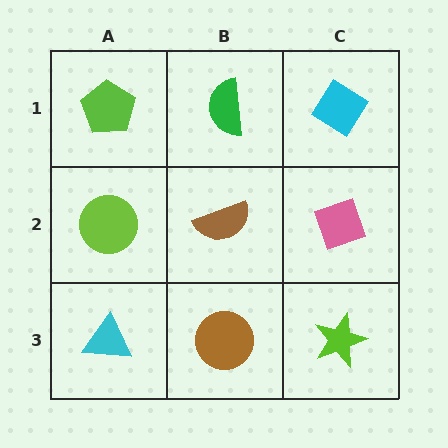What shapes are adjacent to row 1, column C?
A pink diamond (row 2, column C), a green semicircle (row 1, column B).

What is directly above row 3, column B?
A brown semicircle.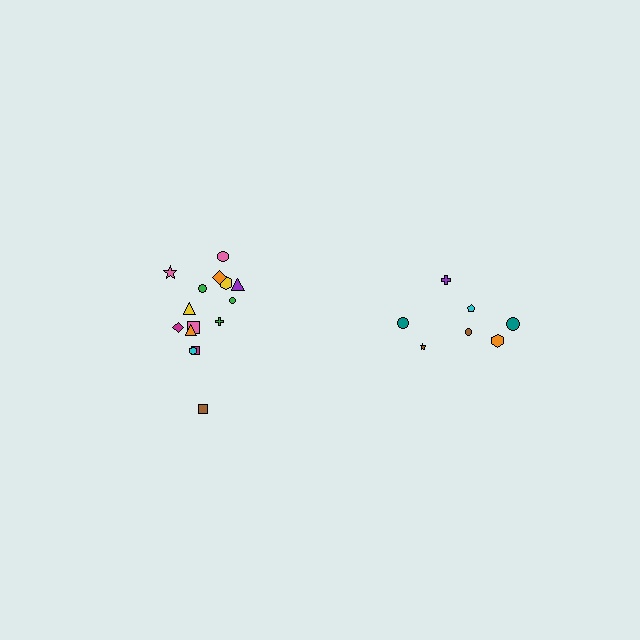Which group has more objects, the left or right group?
The left group.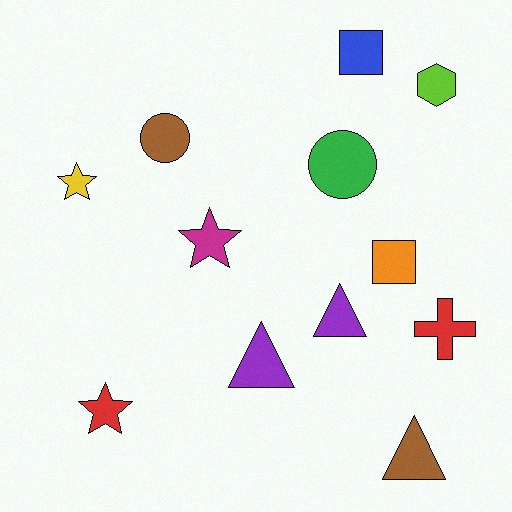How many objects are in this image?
There are 12 objects.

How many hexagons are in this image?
There is 1 hexagon.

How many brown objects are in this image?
There are 2 brown objects.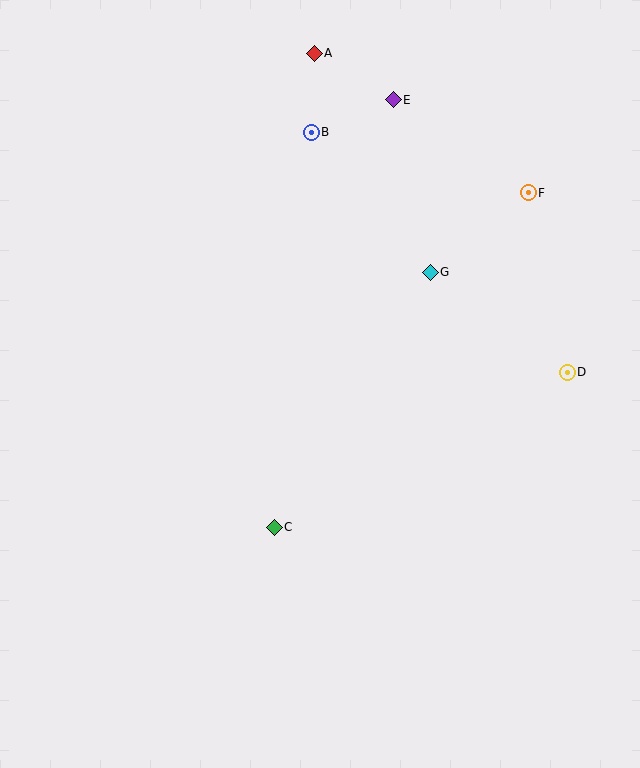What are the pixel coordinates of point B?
Point B is at (311, 132).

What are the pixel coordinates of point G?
Point G is at (430, 272).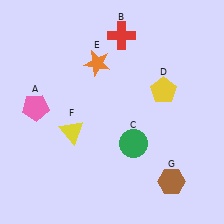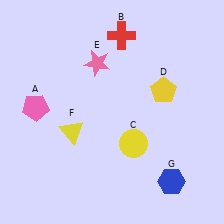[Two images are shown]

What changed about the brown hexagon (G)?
In Image 1, G is brown. In Image 2, it changed to blue.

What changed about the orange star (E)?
In Image 1, E is orange. In Image 2, it changed to pink.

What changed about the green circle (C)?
In Image 1, C is green. In Image 2, it changed to yellow.